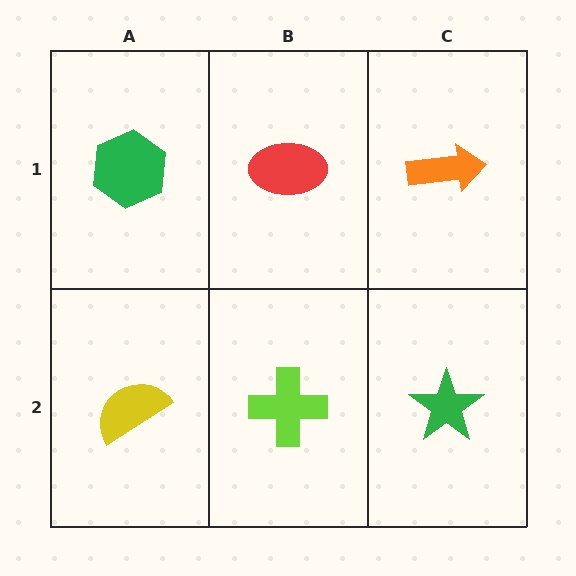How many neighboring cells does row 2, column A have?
2.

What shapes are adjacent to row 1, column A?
A yellow semicircle (row 2, column A), a red ellipse (row 1, column B).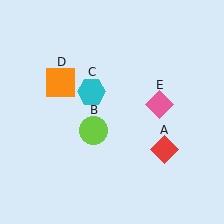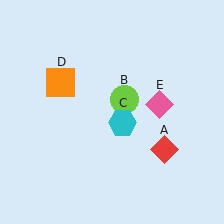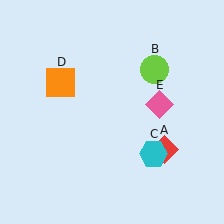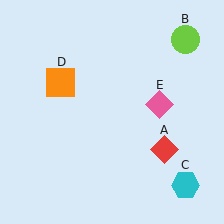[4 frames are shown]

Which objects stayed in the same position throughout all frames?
Red diamond (object A) and orange square (object D) and pink diamond (object E) remained stationary.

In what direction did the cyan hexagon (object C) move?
The cyan hexagon (object C) moved down and to the right.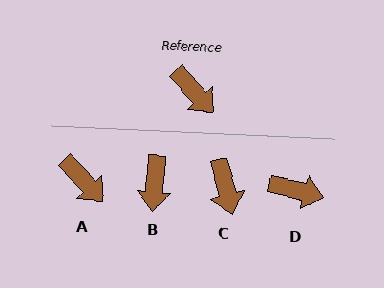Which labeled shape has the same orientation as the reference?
A.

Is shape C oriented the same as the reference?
No, it is off by about 28 degrees.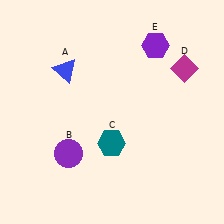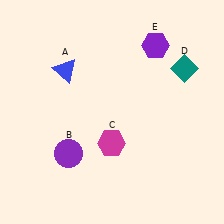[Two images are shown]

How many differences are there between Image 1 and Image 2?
There are 2 differences between the two images.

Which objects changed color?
C changed from teal to magenta. D changed from magenta to teal.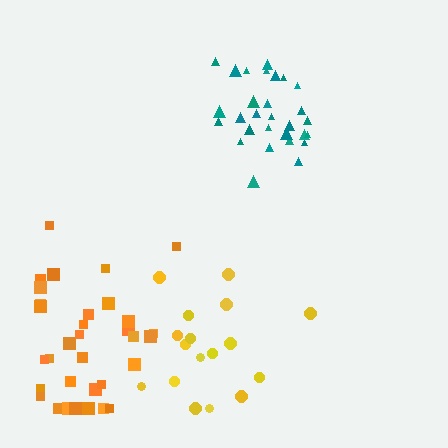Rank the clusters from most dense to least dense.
teal, orange, yellow.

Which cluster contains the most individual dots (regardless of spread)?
Orange (33).